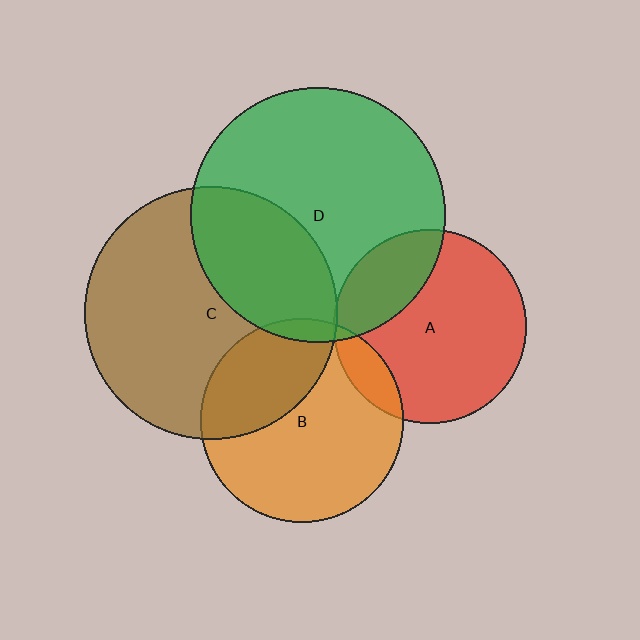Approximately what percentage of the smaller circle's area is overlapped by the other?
Approximately 10%.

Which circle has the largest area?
Circle D (green).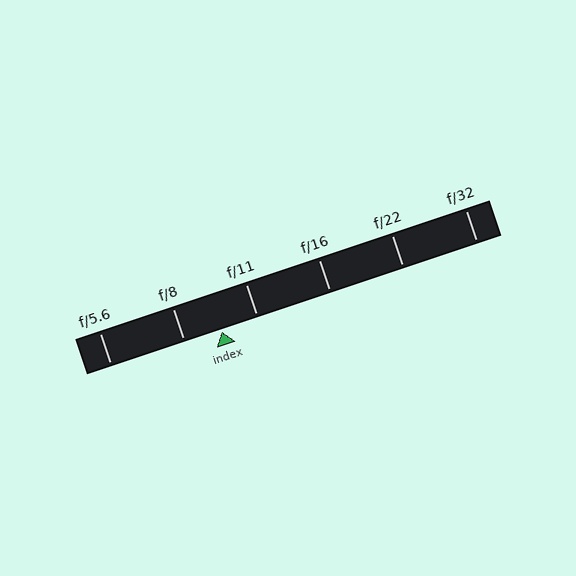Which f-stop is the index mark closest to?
The index mark is closest to f/11.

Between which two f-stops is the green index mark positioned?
The index mark is between f/8 and f/11.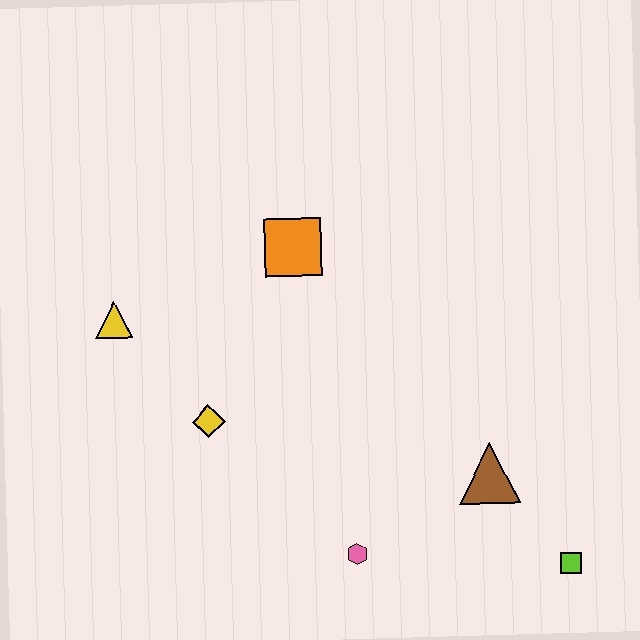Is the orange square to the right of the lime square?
No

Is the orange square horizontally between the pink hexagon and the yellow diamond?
Yes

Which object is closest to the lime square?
The brown triangle is closest to the lime square.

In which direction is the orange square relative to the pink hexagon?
The orange square is above the pink hexagon.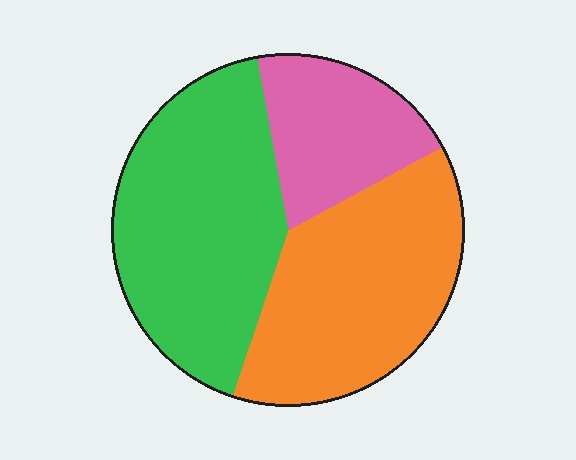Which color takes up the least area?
Pink, at roughly 20%.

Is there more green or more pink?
Green.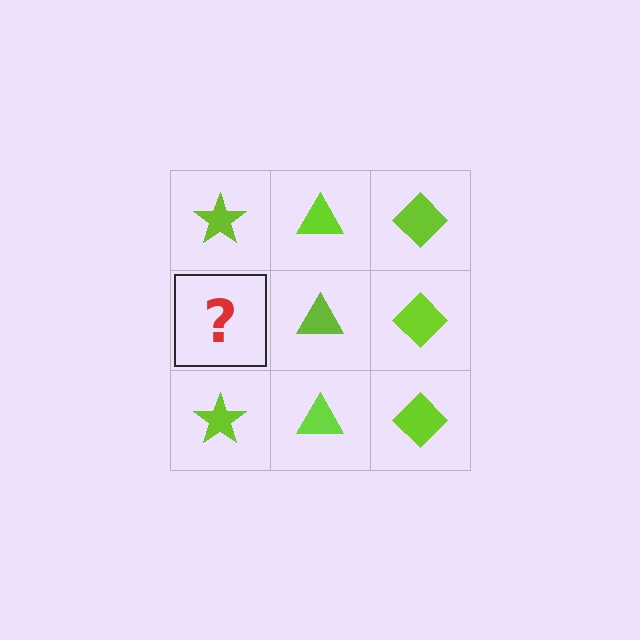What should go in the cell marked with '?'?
The missing cell should contain a lime star.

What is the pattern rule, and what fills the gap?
The rule is that each column has a consistent shape. The gap should be filled with a lime star.